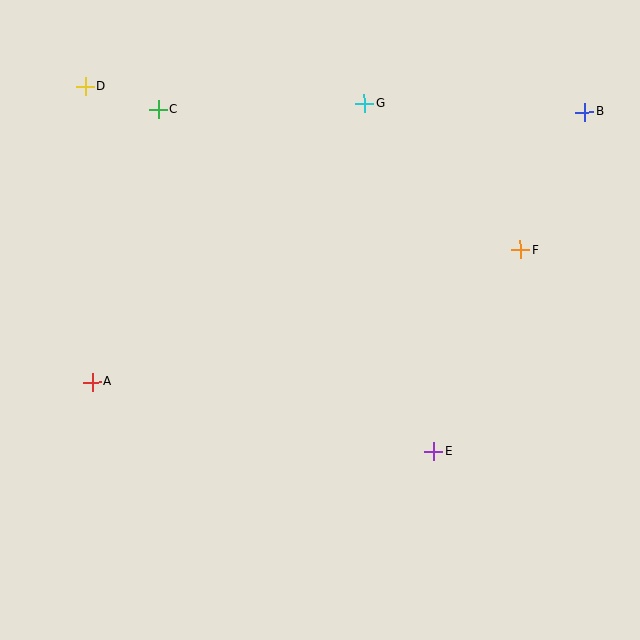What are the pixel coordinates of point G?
Point G is at (364, 103).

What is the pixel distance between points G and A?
The distance between G and A is 389 pixels.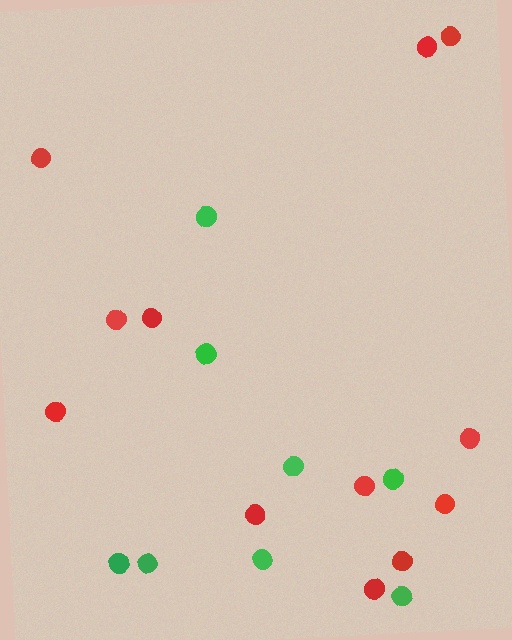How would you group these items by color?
There are 2 groups: one group of red circles (12) and one group of green circles (8).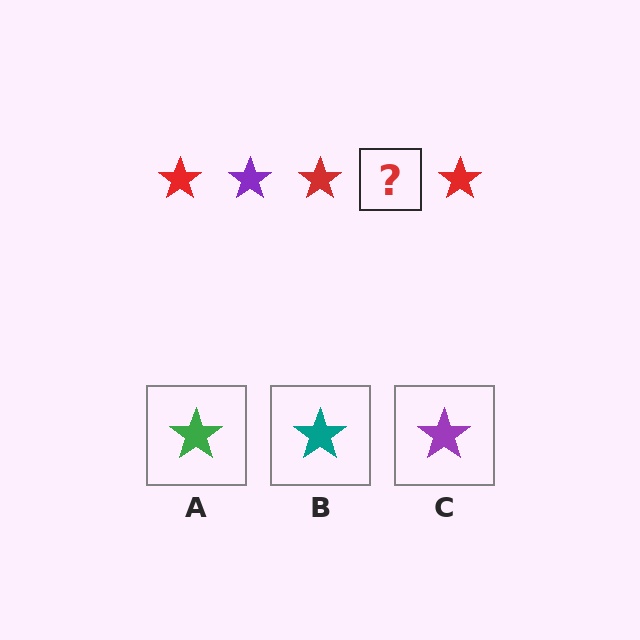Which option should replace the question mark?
Option C.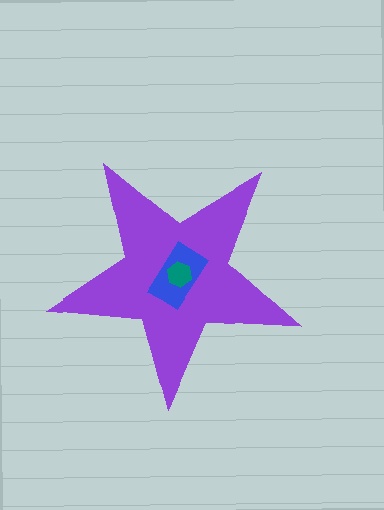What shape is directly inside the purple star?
The blue rectangle.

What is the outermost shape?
The purple star.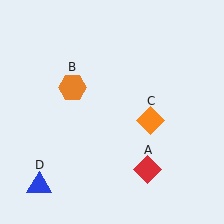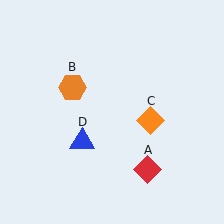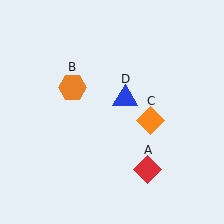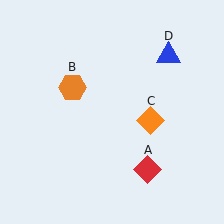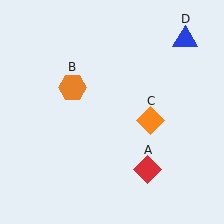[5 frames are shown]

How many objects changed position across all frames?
1 object changed position: blue triangle (object D).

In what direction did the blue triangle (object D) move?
The blue triangle (object D) moved up and to the right.